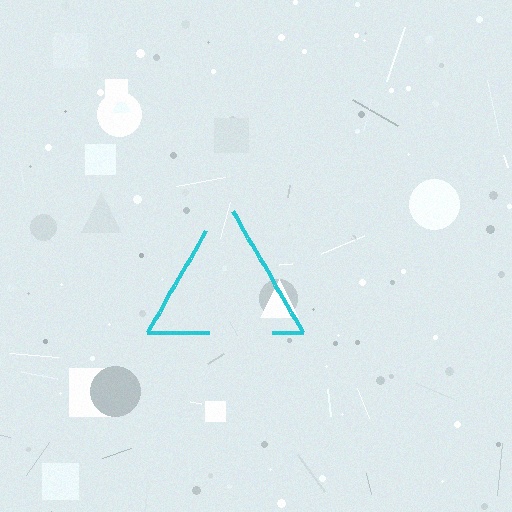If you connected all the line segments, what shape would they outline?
They would outline a triangle.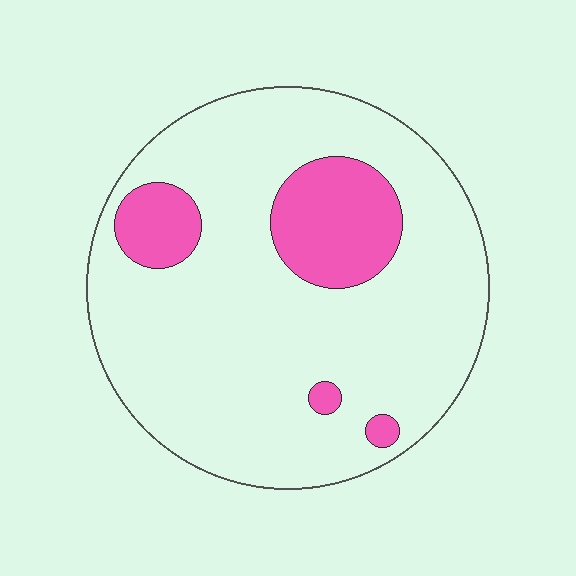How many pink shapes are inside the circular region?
4.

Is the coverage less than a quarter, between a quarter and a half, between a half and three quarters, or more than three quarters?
Less than a quarter.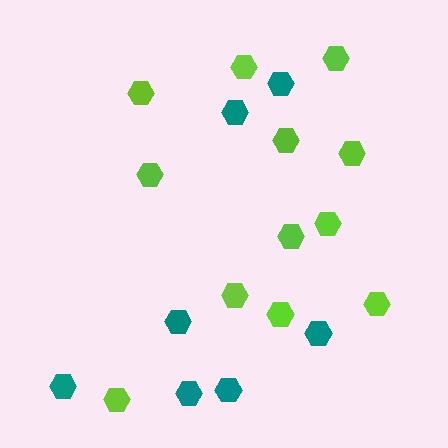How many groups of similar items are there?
There are 2 groups: one group of lime hexagons (12) and one group of teal hexagons (7).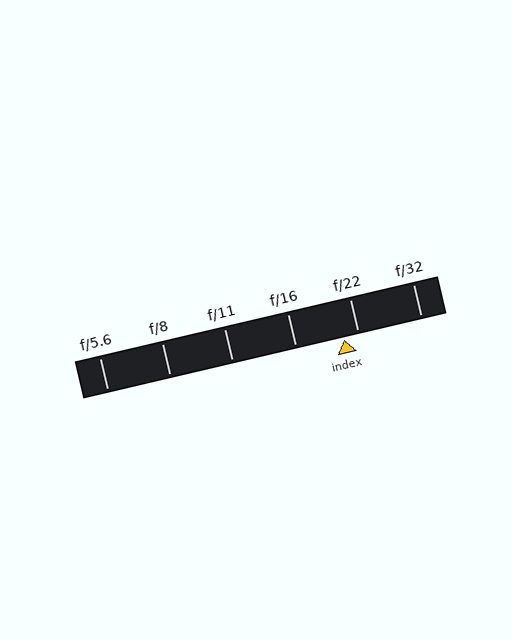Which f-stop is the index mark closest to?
The index mark is closest to f/22.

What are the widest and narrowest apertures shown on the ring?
The widest aperture shown is f/5.6 and the narrowest is f/32.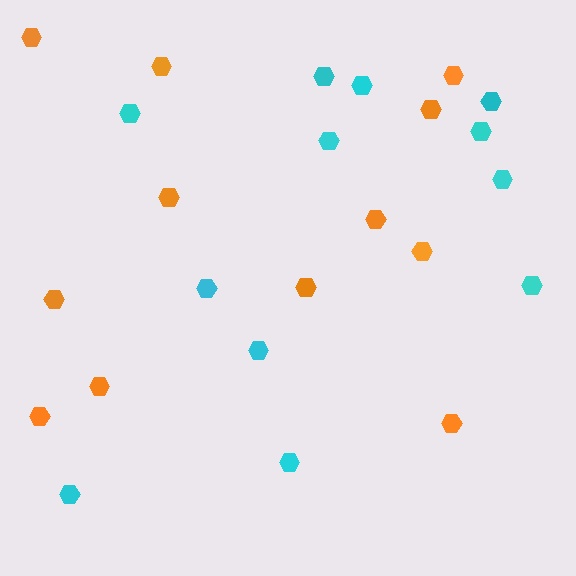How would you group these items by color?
There are 2 groups: one group of cyan hexagons (12) and one group of orange hexagons (12).